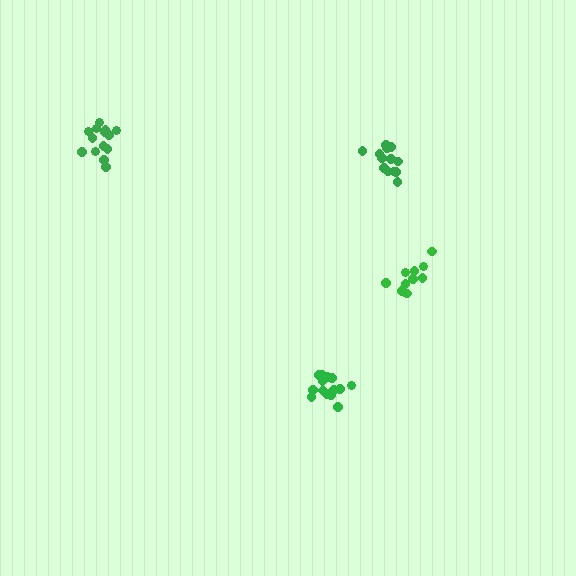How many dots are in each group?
Group 1: 15 dots, Group 2: 13 dots, Group 3: 11 dots, Group 4: 14 dots (53 total).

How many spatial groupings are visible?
There are 4 spatial groupings.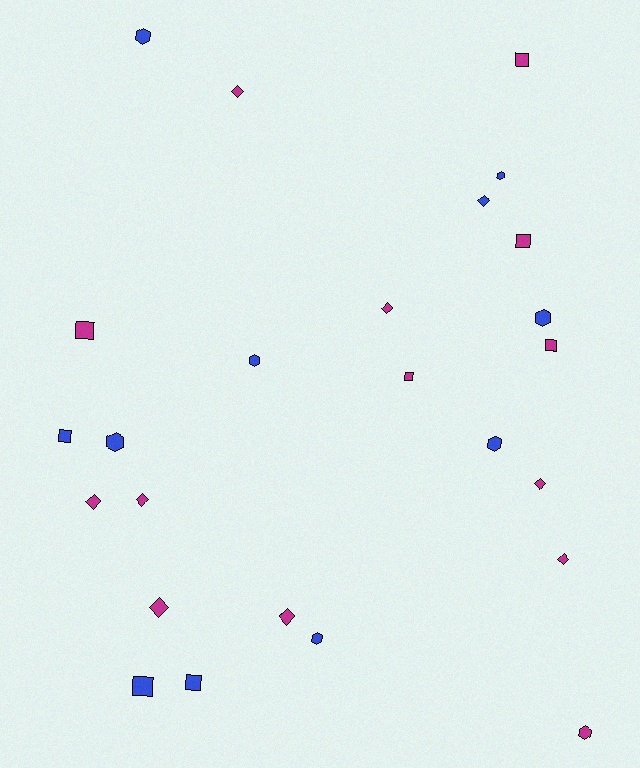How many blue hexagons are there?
There are 7 blue hexagons.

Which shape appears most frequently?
Diamond, with 9 objects.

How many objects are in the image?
There are 25 objects.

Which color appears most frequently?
Magenta, with 14 objects.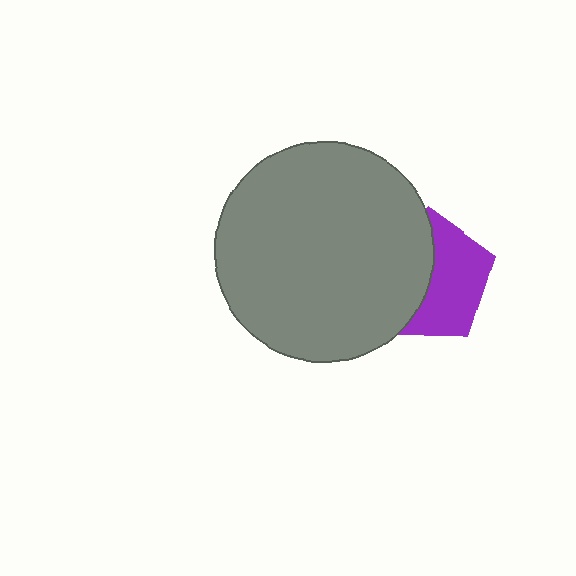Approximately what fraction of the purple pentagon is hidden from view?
Roughly 49% of the purple pentagon is hidden behind the gray circle.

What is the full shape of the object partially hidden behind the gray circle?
The partially hidden object is a purple pentagon.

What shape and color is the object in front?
The object in front is a gray circle.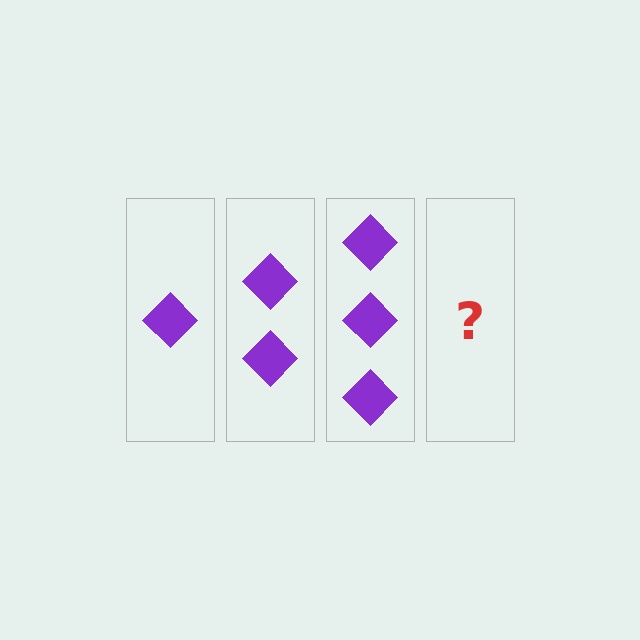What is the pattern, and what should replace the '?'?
The pattern is that each step adds one more diamond. The '?' should be 4 diamonds.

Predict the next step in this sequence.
The next step is 4 diamonds.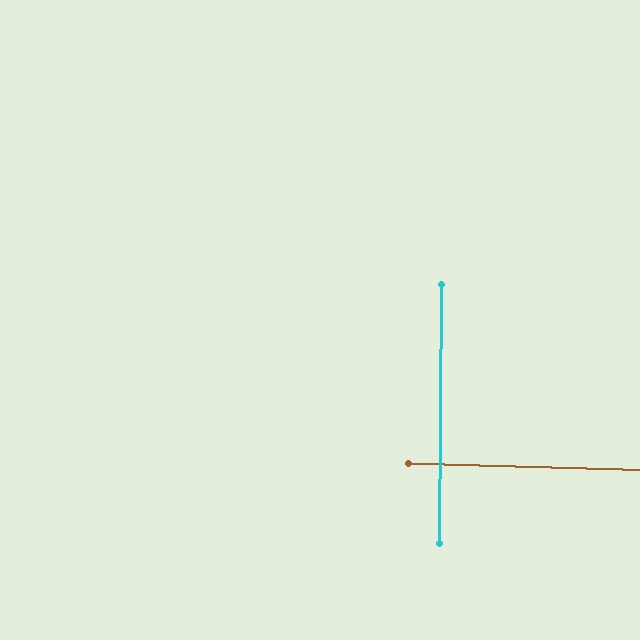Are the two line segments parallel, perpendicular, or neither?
Perpendicular — they meet at approximately 89°.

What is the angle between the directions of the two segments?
Approximately 89 degrees.